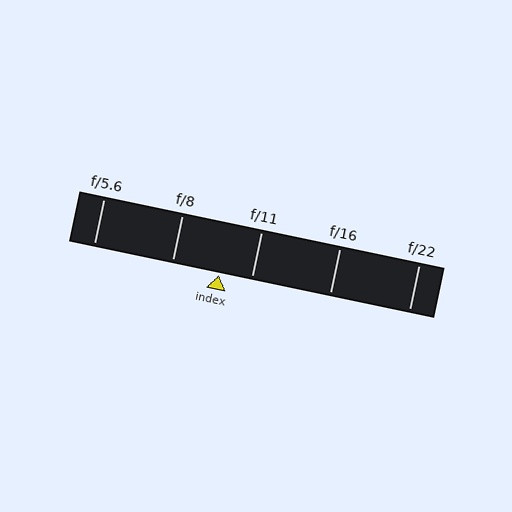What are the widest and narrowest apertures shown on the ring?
The widest aperture shown is f/5.6 and the narrowest is f/22.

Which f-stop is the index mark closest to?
The index mark is closest to f/11.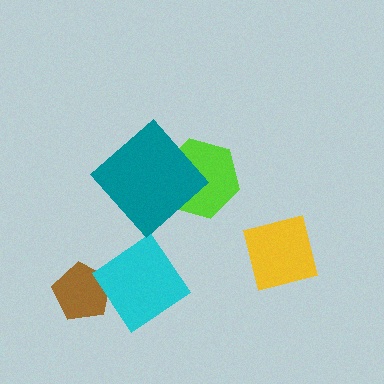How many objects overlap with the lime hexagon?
1 object overlaps with the lime hexagon.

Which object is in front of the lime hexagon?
The teal diamond is in front of the lime hexagon.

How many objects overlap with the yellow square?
0 objects overlap with the yellow square.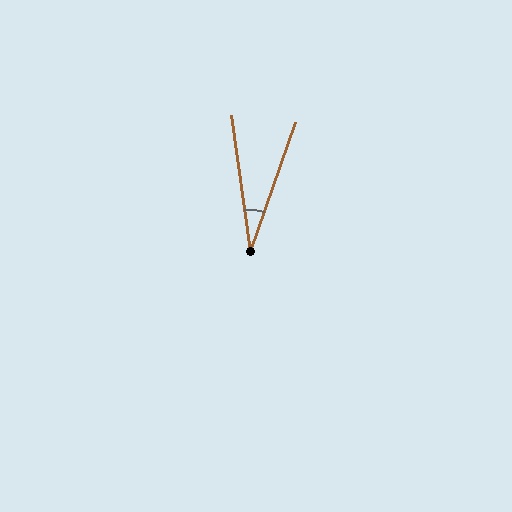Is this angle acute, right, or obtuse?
It is acute.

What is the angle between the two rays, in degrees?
Approximately 27 degrees.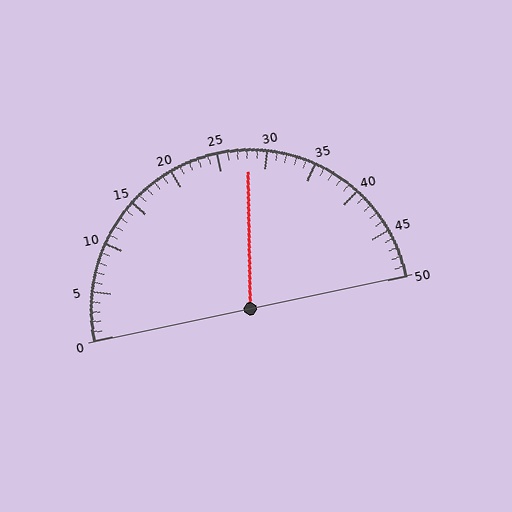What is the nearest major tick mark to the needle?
The nearest major tick mark is 30.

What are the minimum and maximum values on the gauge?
The gauge ranges from 0 to 50.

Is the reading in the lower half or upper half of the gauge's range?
The reading is in the upper half of the range (0 to 50).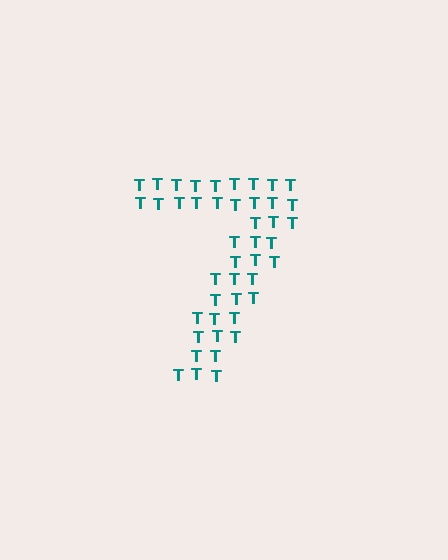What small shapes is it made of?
It is made of small letter T's.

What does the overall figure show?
The overall figure shows the digit 7.